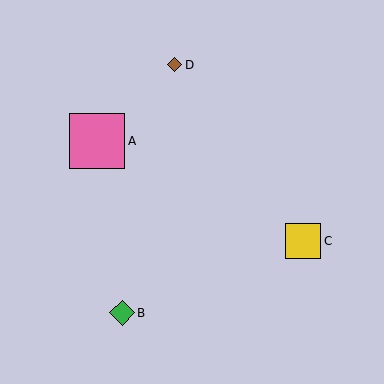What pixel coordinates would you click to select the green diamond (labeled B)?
Click at (122, 313) to select the green diamond B.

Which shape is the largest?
The pink square (labeled A) is the largest.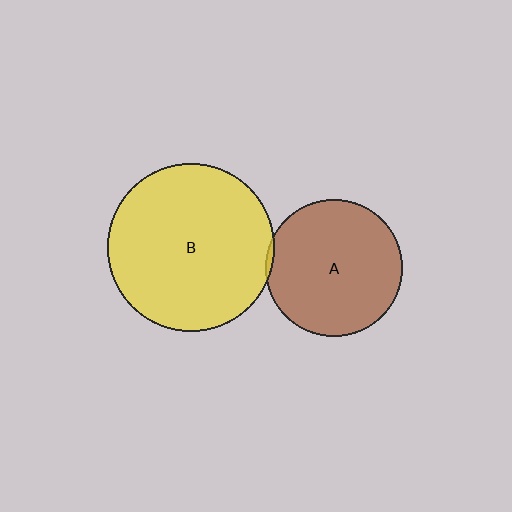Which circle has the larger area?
Circle B (yellow).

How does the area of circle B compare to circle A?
Approximately 1.5 times.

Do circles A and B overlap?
Yes.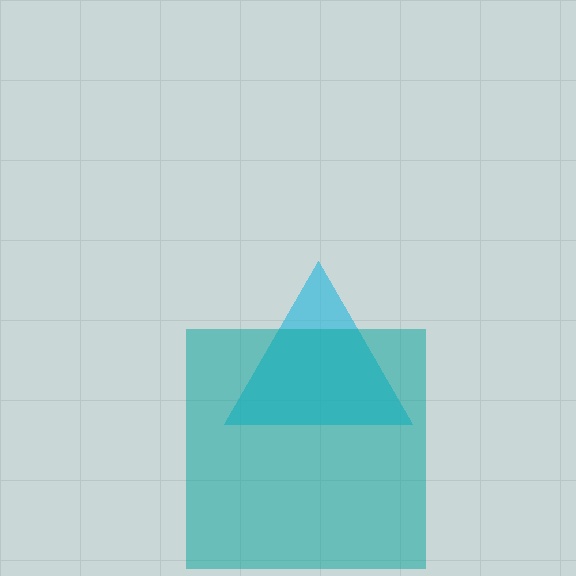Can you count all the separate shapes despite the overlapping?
Yes, there are 2 separate shapes.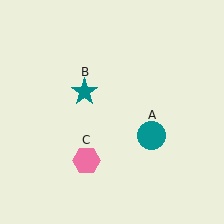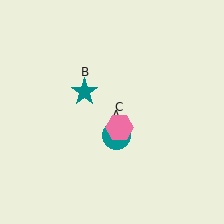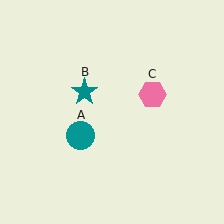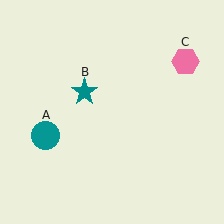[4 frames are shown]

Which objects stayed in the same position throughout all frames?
Teal star (object B) remained stationary.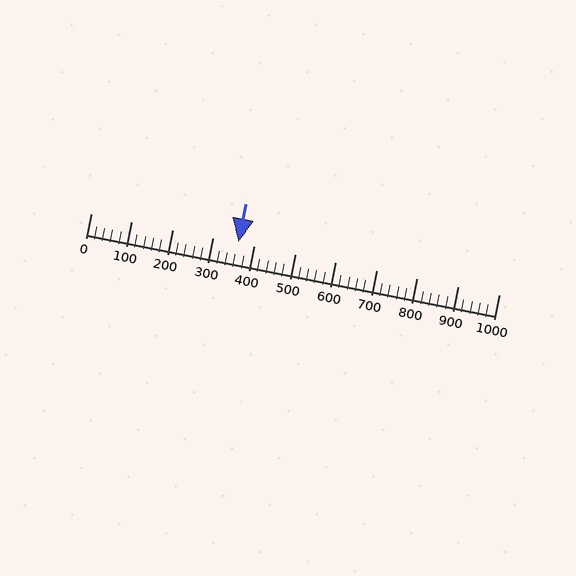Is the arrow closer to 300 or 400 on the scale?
The arrow is closer to 400.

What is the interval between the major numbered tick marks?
The major tick marks are spaced 100 units apart.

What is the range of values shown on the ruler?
The ruler shows values from 0 to 1000.